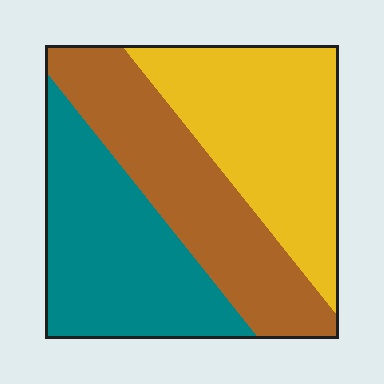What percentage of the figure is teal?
Teal covers roughly 35% of the figure.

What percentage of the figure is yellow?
Yellow covers 34% of the figure.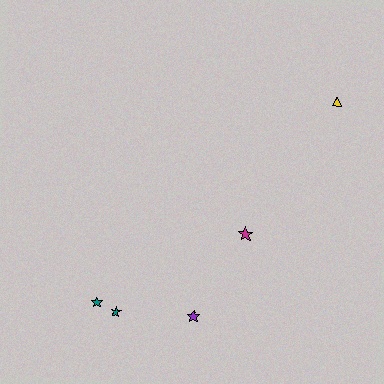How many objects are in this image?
There are 5 objects.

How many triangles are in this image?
There is 1 triangle.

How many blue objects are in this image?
There are no blue objects.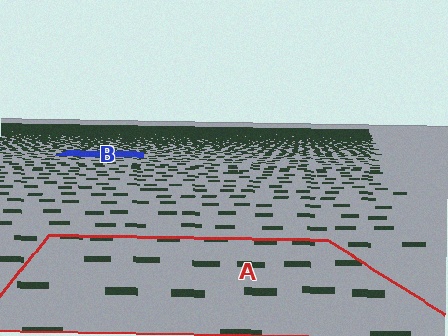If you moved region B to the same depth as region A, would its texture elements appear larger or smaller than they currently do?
They would appear larger. At a closer depth, the same texture elements are projected at a bigger on-screen size.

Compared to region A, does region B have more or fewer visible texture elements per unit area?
Region B has more texture elements per unit area — they are packed more densely because it is farther away.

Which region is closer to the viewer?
Region A is closer. The texture elements there are larger and more spread out.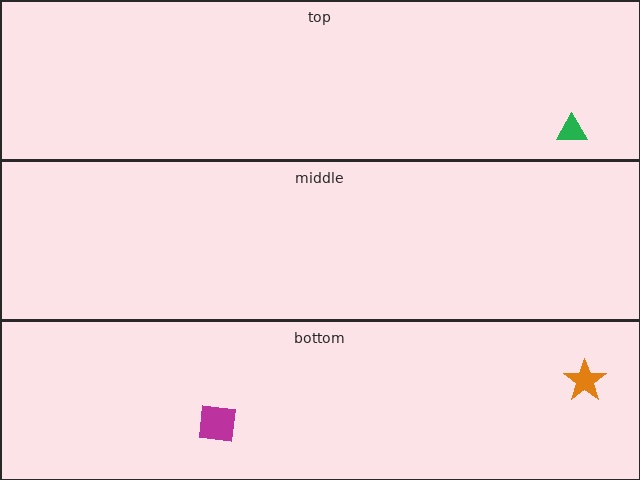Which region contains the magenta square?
The bottom region.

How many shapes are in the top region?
1.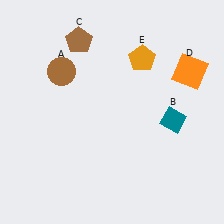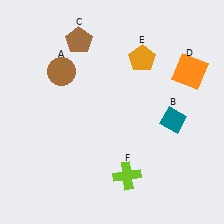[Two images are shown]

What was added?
A lime cross (F) was added in Image 2.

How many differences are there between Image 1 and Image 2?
There is 1 difference between the two images.